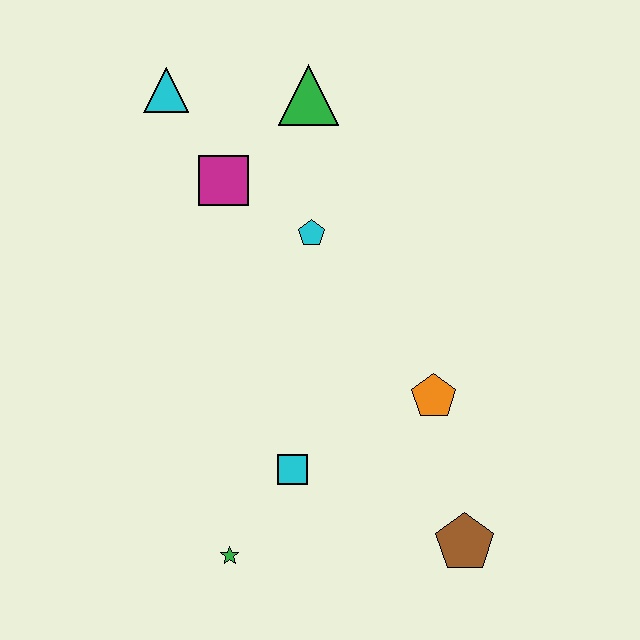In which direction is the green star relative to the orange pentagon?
The green star is to the left of the orange pentagon.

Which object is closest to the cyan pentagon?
The magenta square is closest to the cyan pentagon.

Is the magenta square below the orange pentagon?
No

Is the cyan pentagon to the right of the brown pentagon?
No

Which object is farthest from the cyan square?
The cyan triangle is farthest from the cyan square.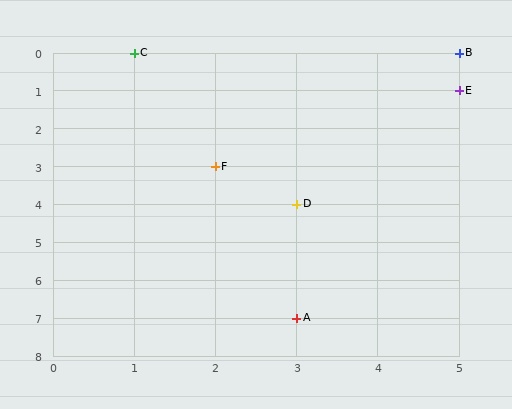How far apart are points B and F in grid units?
Points B and F are 3 columns and 3 rows apart (about 4.2 grid units diagonally).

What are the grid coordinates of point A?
Point A is at grid coordinates (3, 7).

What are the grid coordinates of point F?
Point F is at grid coordinates (2, 3).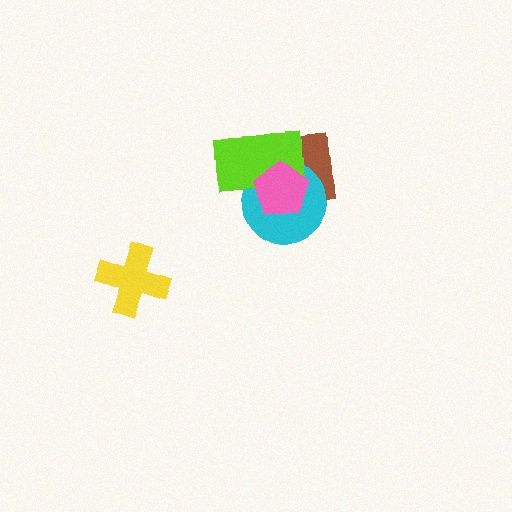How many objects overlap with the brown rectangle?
3 objects overlap with the brown rectangle.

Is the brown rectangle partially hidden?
Yes, it is partially covered by another shape.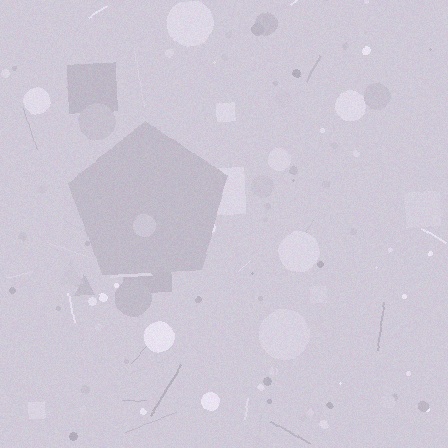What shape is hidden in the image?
A pentagon is hidden in the image.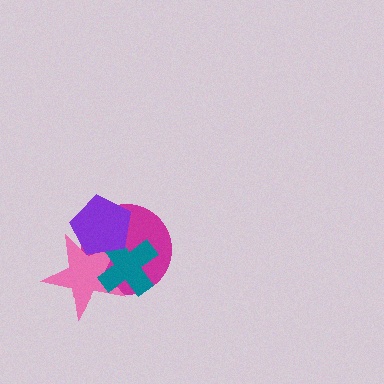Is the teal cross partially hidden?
Yes, it is partially covered by another shape.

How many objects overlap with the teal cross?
3 objects overlap with the teal cross.